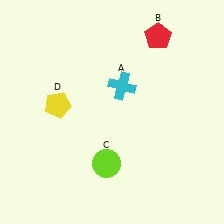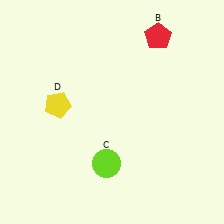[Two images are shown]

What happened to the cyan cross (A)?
The cyan cross (A) was removed in Image 2. It was in the top-right area of Image 1.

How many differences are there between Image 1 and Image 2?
There is 1 difference between the two images.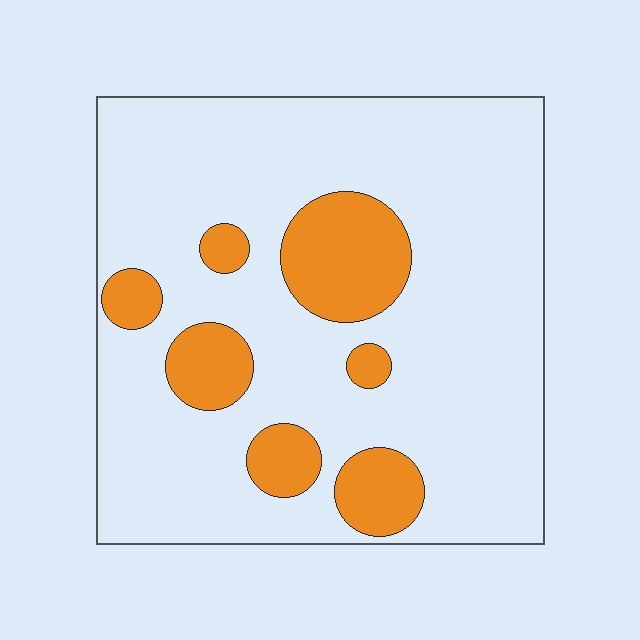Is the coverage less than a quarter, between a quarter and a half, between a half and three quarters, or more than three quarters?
Less than a quarter.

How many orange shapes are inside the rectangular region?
7.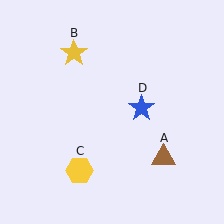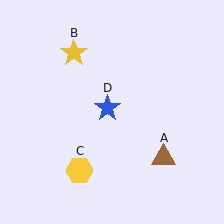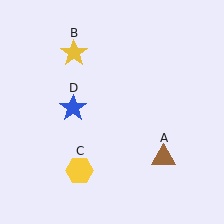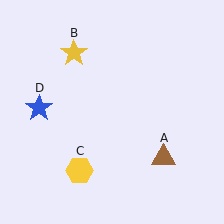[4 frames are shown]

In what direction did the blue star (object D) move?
The blue star (object D) moved left.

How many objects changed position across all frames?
1 object changed position: blue star (object D).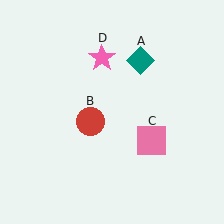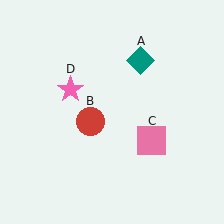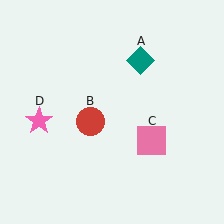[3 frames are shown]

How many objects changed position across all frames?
1 object changed position: pink star (object D).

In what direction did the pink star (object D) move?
The pink star (object D) moved down and to the left.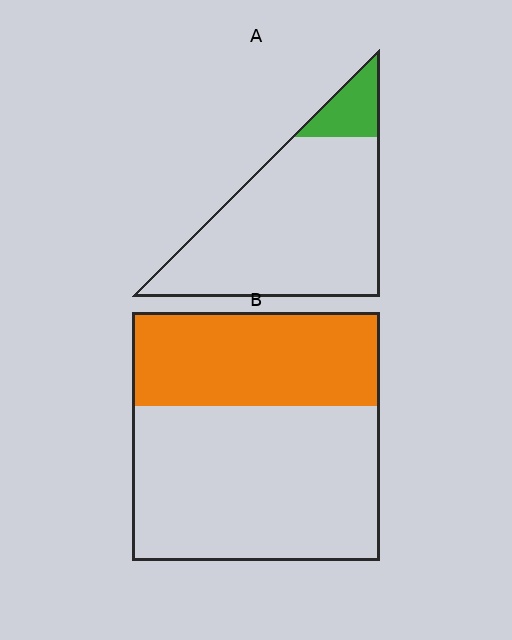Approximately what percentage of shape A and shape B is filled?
A is approximately 15% and B is approximately 40%.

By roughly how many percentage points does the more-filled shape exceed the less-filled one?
By roughly 25 percentage points (B over A).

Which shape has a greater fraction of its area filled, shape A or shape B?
Shape B.